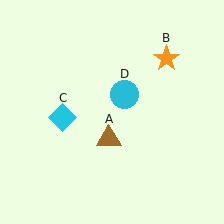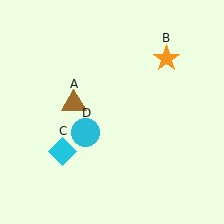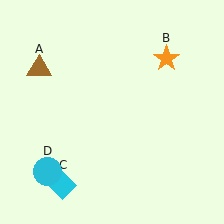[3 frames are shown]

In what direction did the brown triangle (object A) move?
The brown triangle (object A) moved up and to the left.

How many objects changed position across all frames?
3 objects changed position: brown triangle (object A), cyan diamond (object C), cyan circle (object D).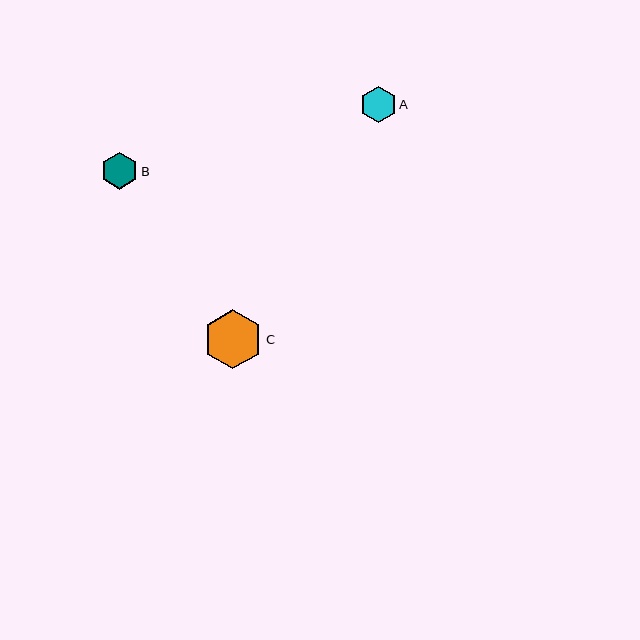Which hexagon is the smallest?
Hexagon A is the smallest with a size of approximately 37 pixels.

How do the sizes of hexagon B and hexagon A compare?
Hexagon B and hexagon A are approximately the same size.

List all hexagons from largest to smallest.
From largest to smallest: C, B, A.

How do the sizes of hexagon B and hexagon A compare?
Hexagon B and hexagon A are approximately the same size.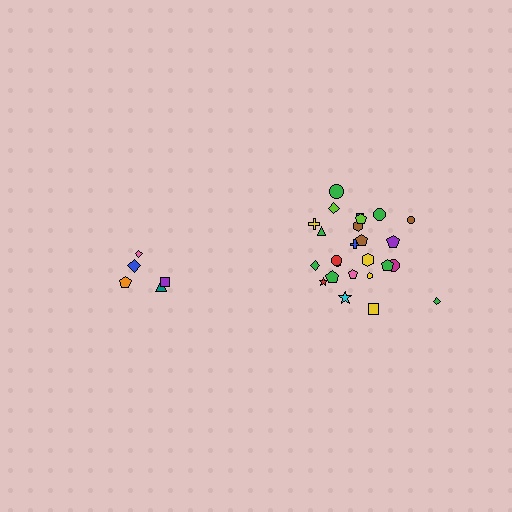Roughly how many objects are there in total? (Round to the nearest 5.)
Roughly 30 objects in total.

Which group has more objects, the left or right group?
The right group.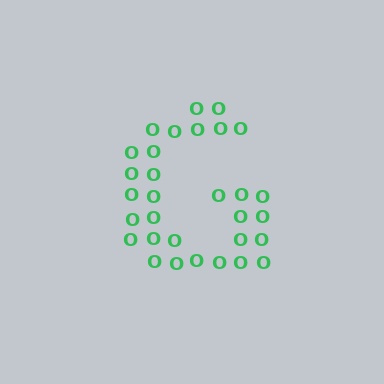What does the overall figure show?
The overall figure shows the letter G.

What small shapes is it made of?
It is made of small letter O's.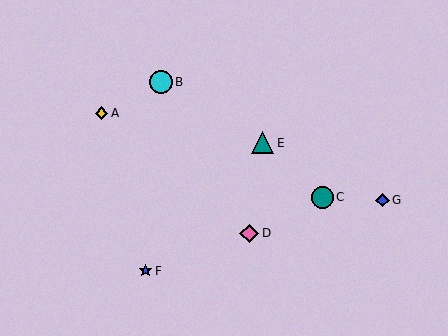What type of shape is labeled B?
Shape B is a cyan circle.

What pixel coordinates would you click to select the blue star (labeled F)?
Click at (146, 271) to select the blue star F.